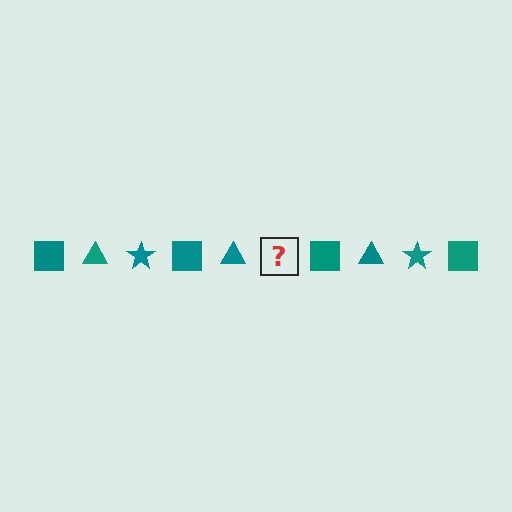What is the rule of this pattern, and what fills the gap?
The rule is that the pattern cycles through square, triangle, star shapes in teal. The gap should be filled with a teal star.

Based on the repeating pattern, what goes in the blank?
The blank should be a teal star.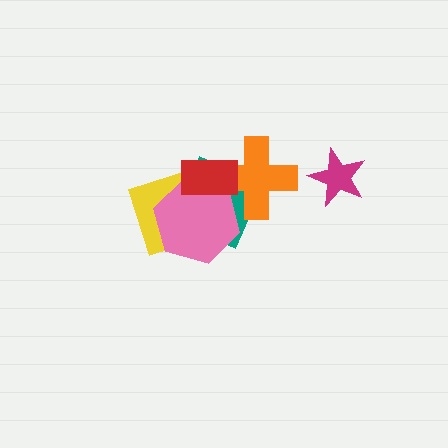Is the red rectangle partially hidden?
No, no other shape covers it.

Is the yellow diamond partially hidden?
Yes, it is partially covered by another shape.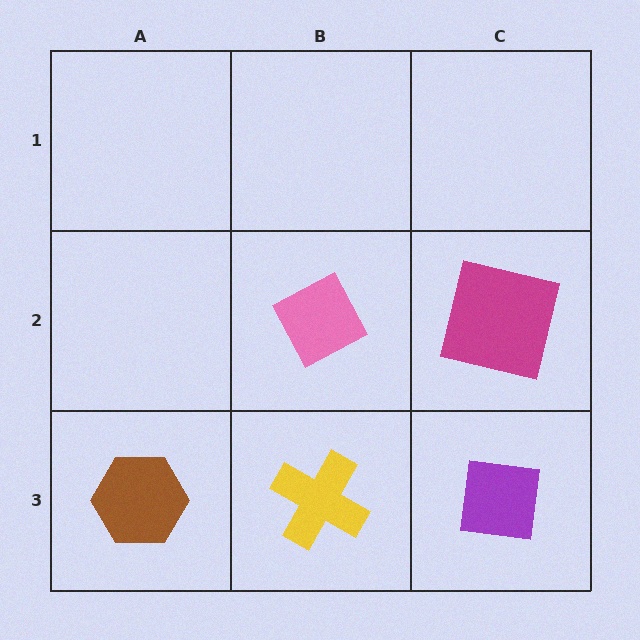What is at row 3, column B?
A yellow cross.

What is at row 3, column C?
A purple square.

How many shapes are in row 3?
3 shapes.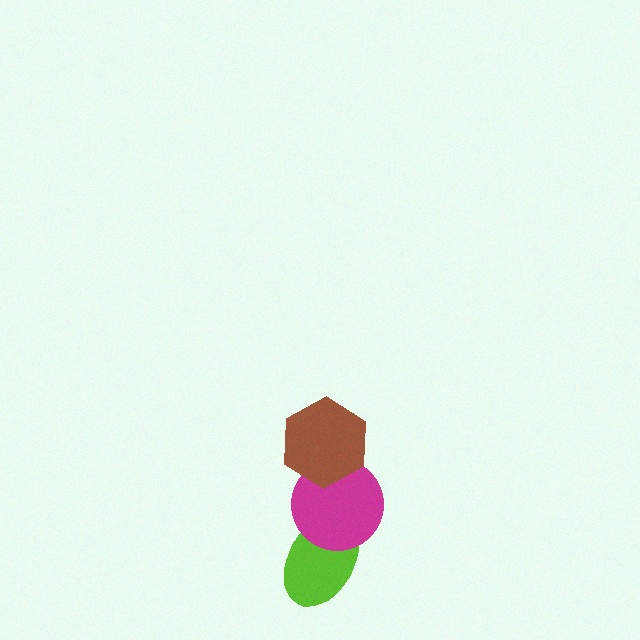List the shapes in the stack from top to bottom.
From top to bottom: the brown hexagon, the magenta circle, the lime ellipse.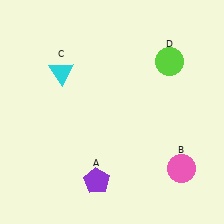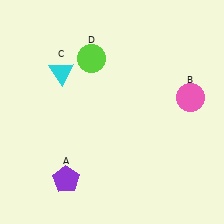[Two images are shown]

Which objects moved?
The objects that moved are: the purple pentagon (A), the pink circle (B), the lime circle (D).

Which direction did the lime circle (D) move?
The lime circle (D) moved left.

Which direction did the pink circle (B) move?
The pink circle (B) moved up.